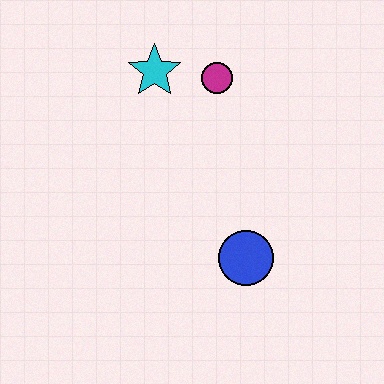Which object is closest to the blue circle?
The magenta circle is closest to the blue circle.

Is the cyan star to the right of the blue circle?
No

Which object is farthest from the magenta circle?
The blue circle is farthest from the magenta circle.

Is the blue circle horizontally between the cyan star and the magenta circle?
No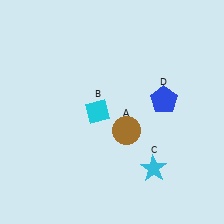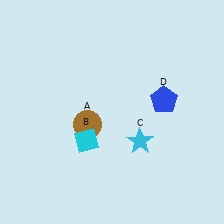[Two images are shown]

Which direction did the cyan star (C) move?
The cyan star (C) moved up.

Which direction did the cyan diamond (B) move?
The cyan diamond (B) moved down.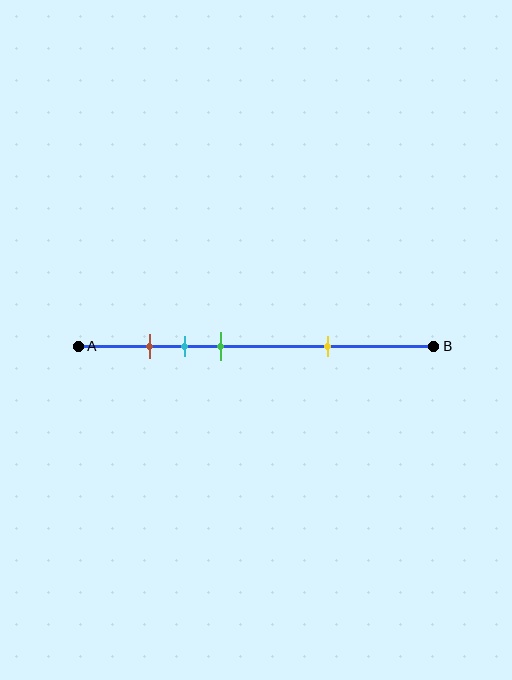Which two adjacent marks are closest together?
The brown and cyan marks are the closest adjacent pair.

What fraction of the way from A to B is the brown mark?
The brown mark is approximately 20% (0.2) of the way from A to B.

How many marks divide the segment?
There are 4 marks dividing the segment.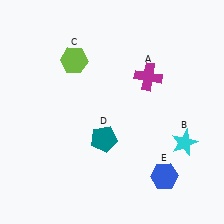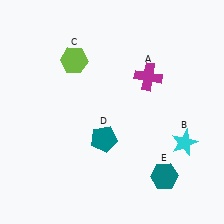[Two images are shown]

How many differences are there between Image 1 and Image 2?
There is 1 difference between the two images.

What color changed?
The hexagon (E) changed from blue in Image 1 to teal in Image 2.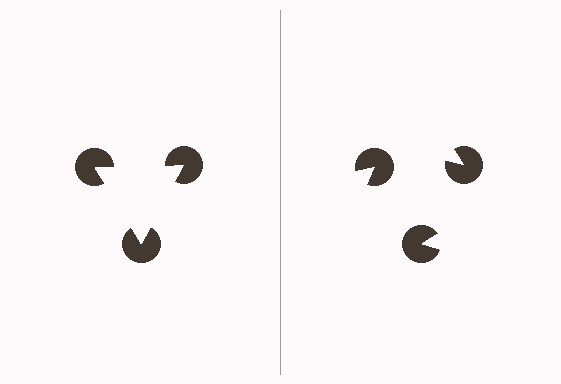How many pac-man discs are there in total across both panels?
6 — 3 on each side.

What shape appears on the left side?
An illusory triangle.